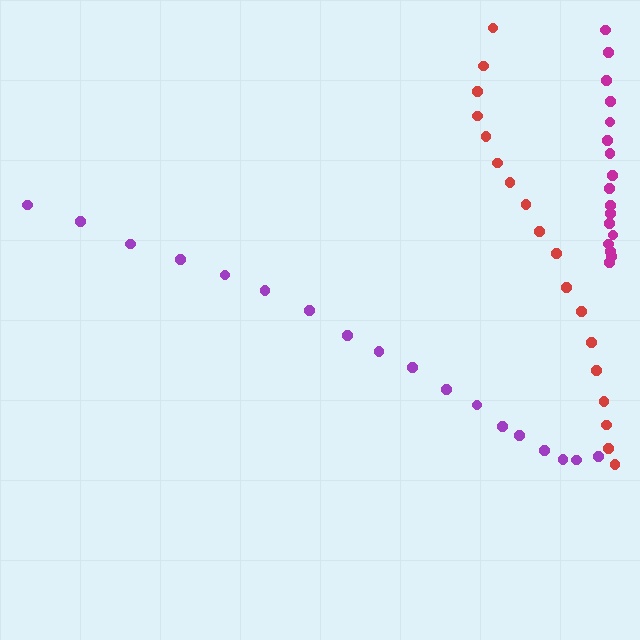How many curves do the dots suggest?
There are 3 distinct paths.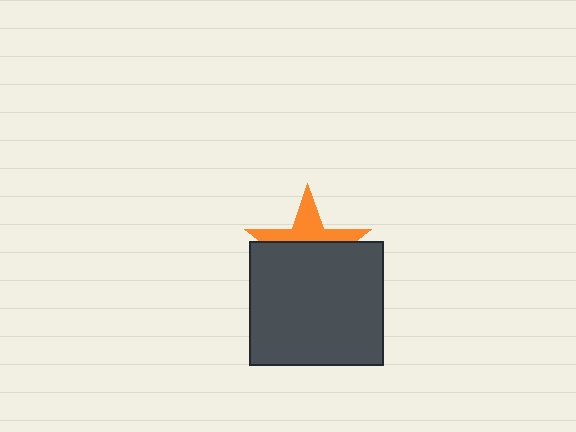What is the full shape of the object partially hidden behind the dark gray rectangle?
The partially hidden object is an orange star.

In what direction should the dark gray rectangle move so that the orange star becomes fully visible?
The dark gray rectangle should move down. That is the shortest direction to clear the overlap and leave the orange star fully visible.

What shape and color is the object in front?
The object in front is a dark gray rectangle.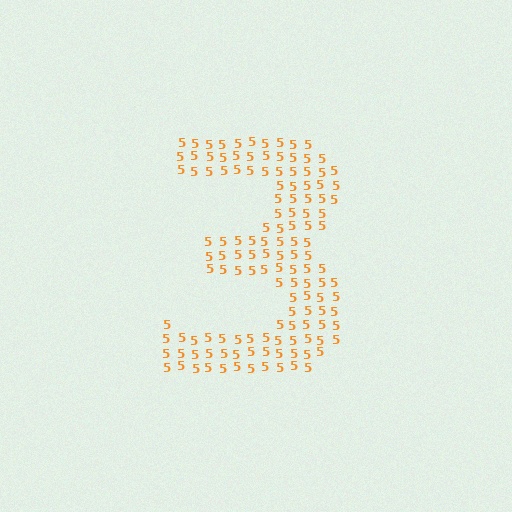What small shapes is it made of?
It is made of small digit 5's.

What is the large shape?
The large shape is the digit 3.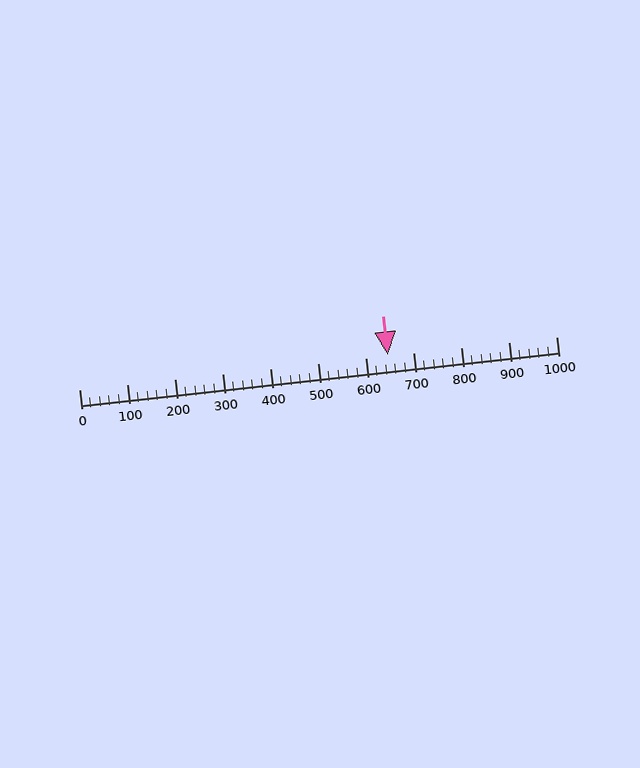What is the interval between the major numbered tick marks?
The major tick marks are spaced 100 units apart.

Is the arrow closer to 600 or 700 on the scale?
The arrow is closer to 600.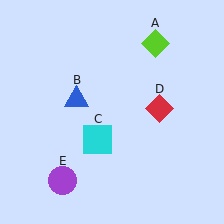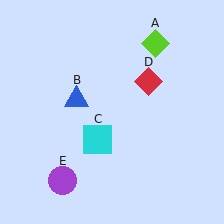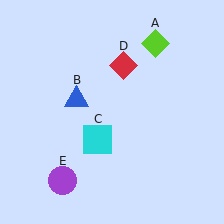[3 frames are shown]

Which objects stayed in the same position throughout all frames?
Lime diamond (object A) and blue triangle (object B) and cyan square (object C) and purple circle (object E) remained stationary.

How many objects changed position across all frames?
1 object changed position: red diamond (object D).